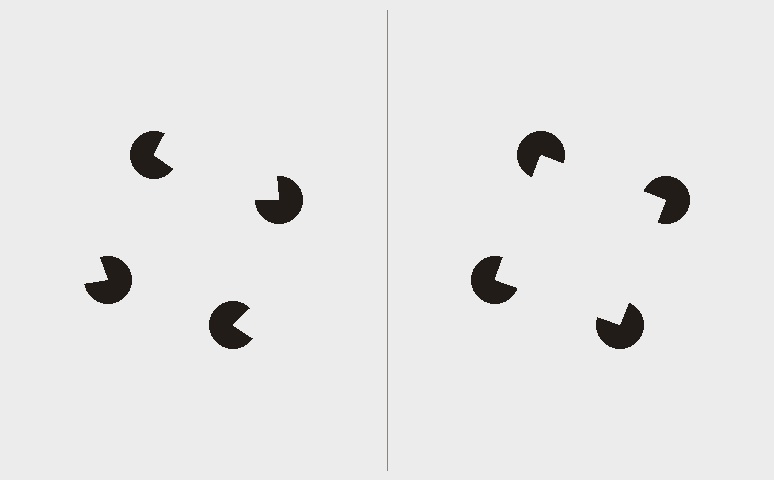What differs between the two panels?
The pac-man discs are positioned identically on both sides; only the wedge orientations differ. On the right they align to a square; on the left they are misaligned.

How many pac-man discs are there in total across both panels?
8 — 4 on each side.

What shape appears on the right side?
An illusory square.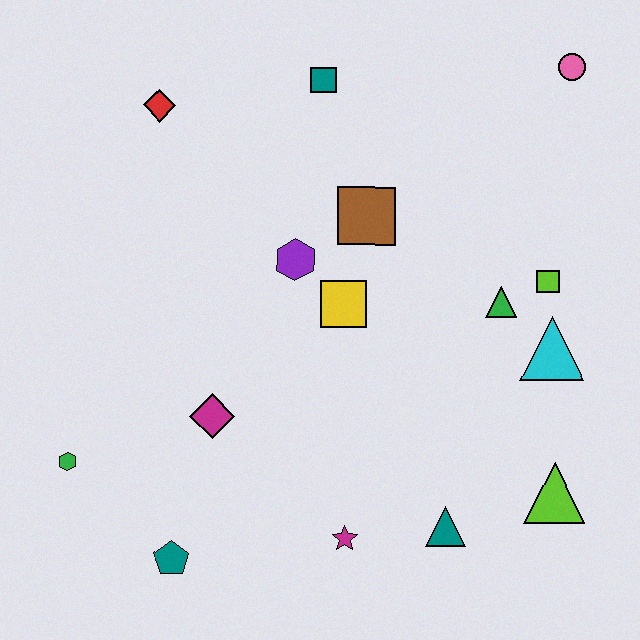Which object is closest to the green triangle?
The lime square is closest to the green triangle.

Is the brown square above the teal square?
No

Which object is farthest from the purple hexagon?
The lime triangle is farthest from the purple hexagon.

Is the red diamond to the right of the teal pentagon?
No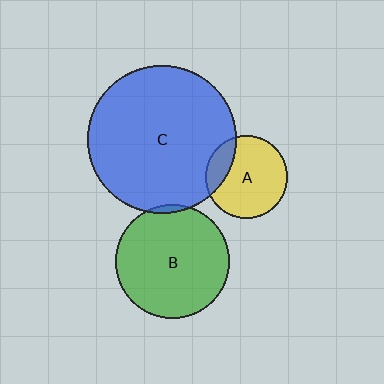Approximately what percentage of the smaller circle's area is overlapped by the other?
Approximately 20%.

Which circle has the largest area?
Circle C (blue).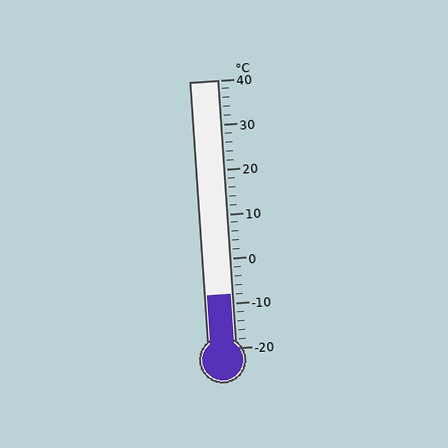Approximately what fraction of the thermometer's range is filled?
The thermometer is filled to approximately 20% of its range.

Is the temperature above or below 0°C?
The temperature is below 0°C.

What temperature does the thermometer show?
The thermometer shows approximately -8°C.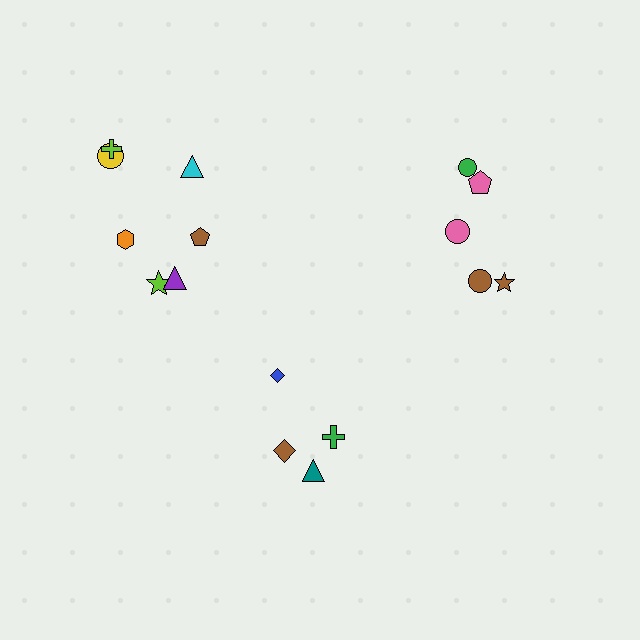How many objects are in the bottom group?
There are 4 objects.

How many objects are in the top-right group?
There are 5 objects.